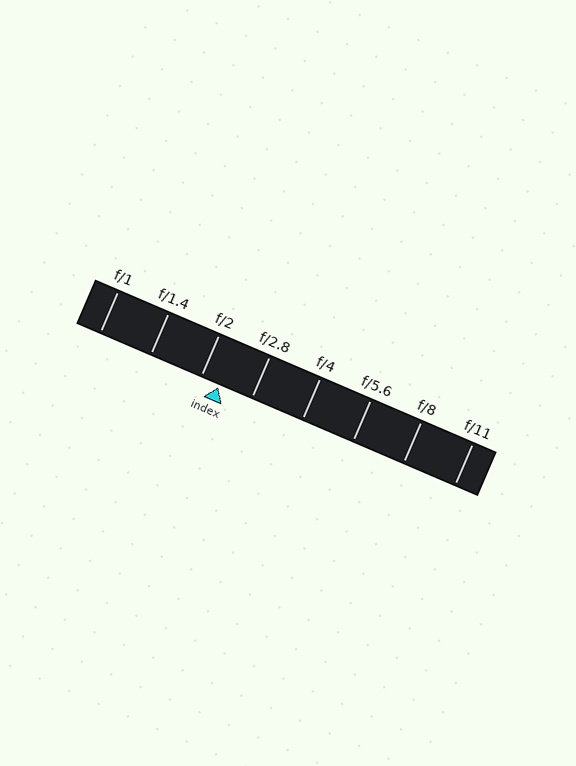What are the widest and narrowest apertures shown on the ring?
The widest aperture shown is f/1 and the narrowest is f/11.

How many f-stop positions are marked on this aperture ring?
There are 8 f-stop positions marked.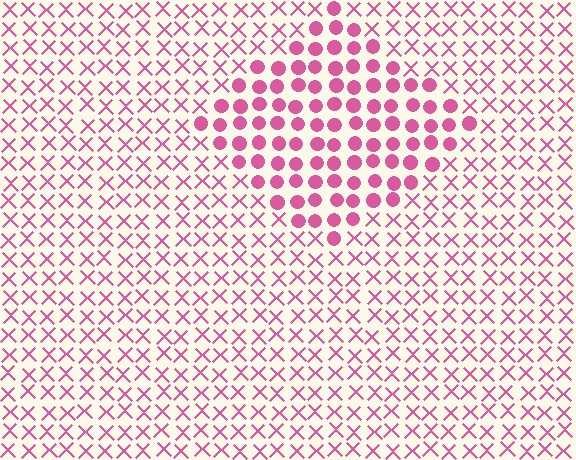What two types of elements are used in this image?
The image uses circles inside the diamond region and X marks outside it.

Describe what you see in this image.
The image is filled with small pink elements arranged in a uniform grid. A diamond-shaped region contains circles, while the surrounding area contains X marks. The boundary is defined purely by the change in element shape.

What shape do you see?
I see a diamond.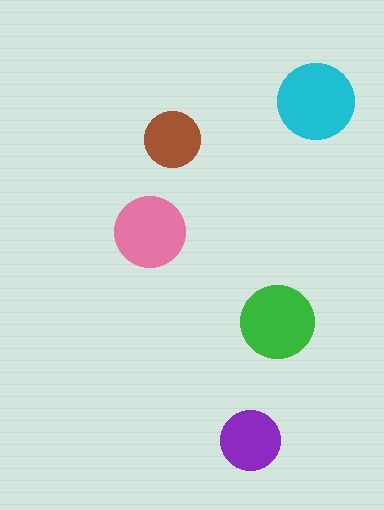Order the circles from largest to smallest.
the cyan one, the green one, the pink one, the purple one, the brown one.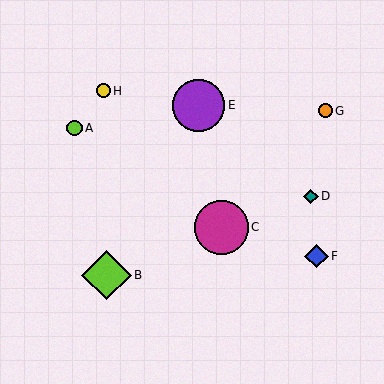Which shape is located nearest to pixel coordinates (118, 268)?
The lime diamond (labeled B) at (106, 275) is nearest to that location.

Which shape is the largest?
The magenta circle (labeled C) is the largest.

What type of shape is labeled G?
Shape G is an orange circle.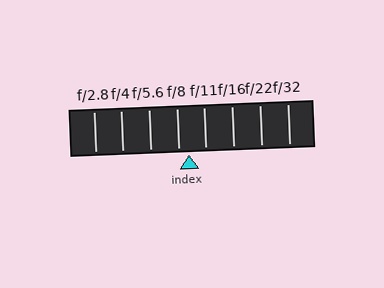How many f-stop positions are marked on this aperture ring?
There are 8 f-stop positions marked.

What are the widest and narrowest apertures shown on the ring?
The widest aperture shown is f/2.8 and the narrowest is f/32.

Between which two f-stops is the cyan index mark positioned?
The index mark is between f/8 and f/11.